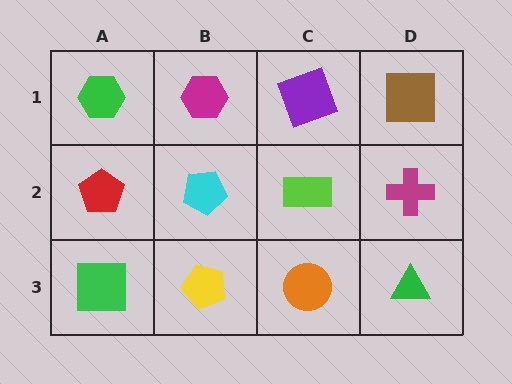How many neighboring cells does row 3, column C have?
3.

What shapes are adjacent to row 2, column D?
A brown square (row 1, column D), a green triangle (row 3, column D), a lime rectangle (row 2, column C).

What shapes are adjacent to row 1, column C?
A lime rectangle (row 2, column C), a magenta hexagon (row 1, column B), a brown square (row 1, column D).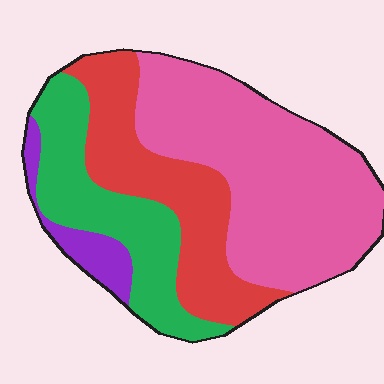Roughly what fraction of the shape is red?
Red takes up about one quarter (1/4) of the shape.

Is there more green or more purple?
Green.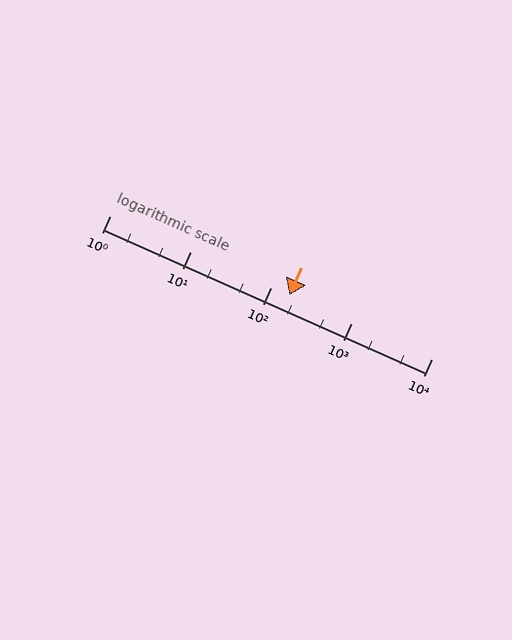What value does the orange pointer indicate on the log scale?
The pointer indicates approximately 170.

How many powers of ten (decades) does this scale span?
The scale spans 4 decades, from 1 to 10000.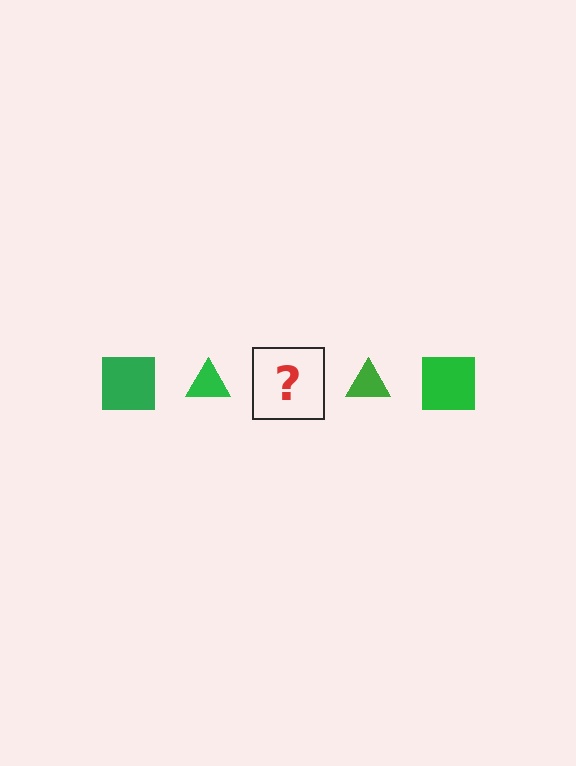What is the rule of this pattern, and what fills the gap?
The rule is that the pattern cycles through square, triangle shapes in green. The gap should be filled with a green square.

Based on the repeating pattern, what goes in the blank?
The blank should be a green square.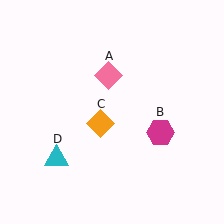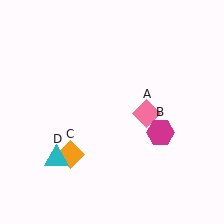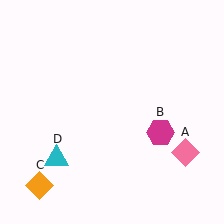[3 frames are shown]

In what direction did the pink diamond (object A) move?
The pink diamond (object A) moved down and to the right.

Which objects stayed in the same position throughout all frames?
Magenta hexagon (object B) and cyan triangle (object D) remained stationary.